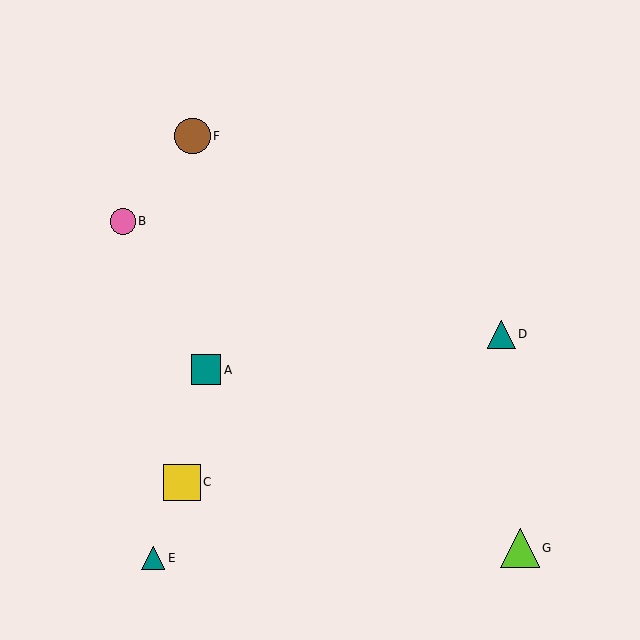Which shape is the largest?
The lime triangle (labeled G) is the largest.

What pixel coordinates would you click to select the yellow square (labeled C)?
Click at (182, 482) to select the yellow square C.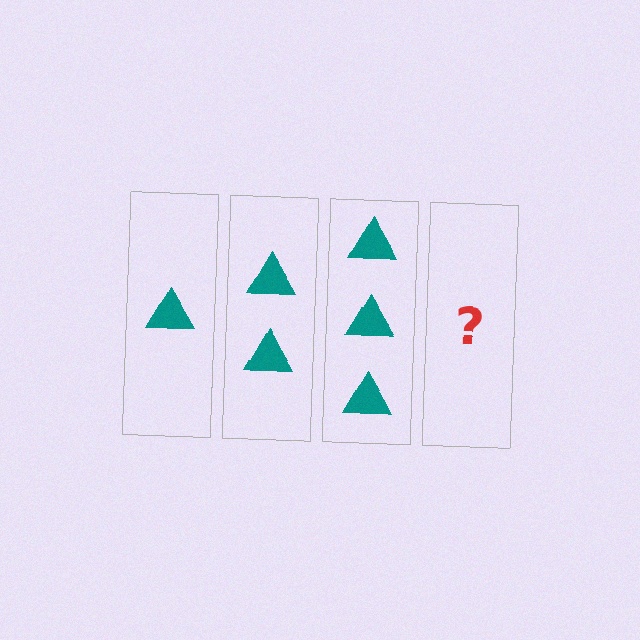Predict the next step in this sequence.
The next step is 4 triangles.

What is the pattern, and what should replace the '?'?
The pattern is that each step adds one more triangle. The '?' should be 4 triangles.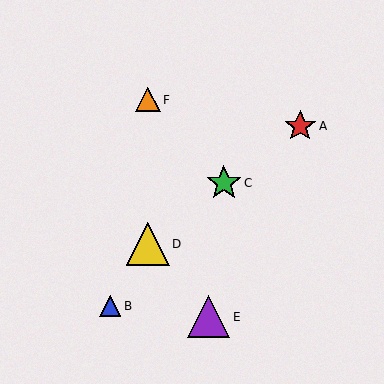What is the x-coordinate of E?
Object E is at x≈209.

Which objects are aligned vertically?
Objects D, F are aligned vertically.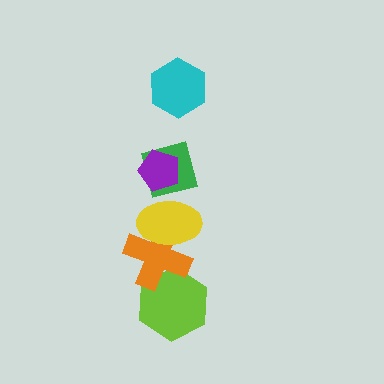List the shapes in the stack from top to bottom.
From top to bottom: the cyan hexagon, the purple pentagon, the green square, the yellow ellipse, the orange cross, the lime hexagon.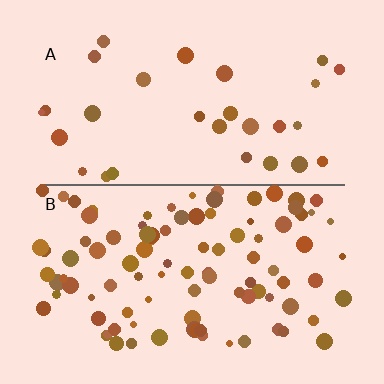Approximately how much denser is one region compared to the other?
Approximately 3.3× — region B over region A.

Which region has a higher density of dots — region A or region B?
B (the bottom).